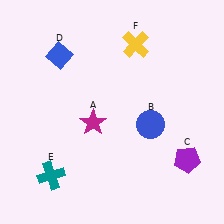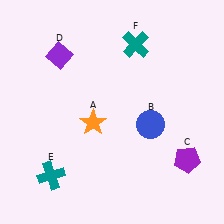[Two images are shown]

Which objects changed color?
A changed from magenta to orange. D changed from blue to purple. F changed from yellow to teal.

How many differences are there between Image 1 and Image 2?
There are 3 differences between the two images.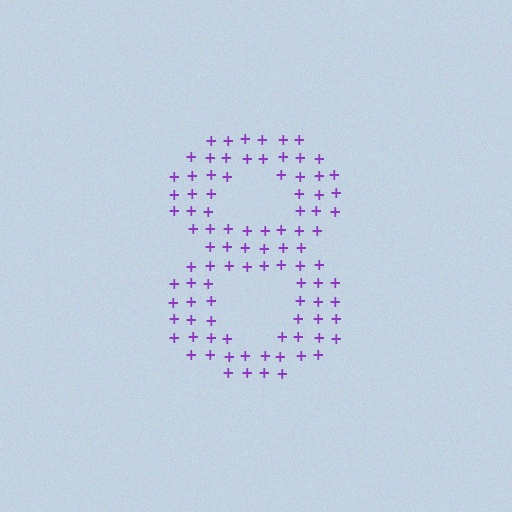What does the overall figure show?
The overall figure shows the digit 8.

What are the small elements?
The small elements are plus signs.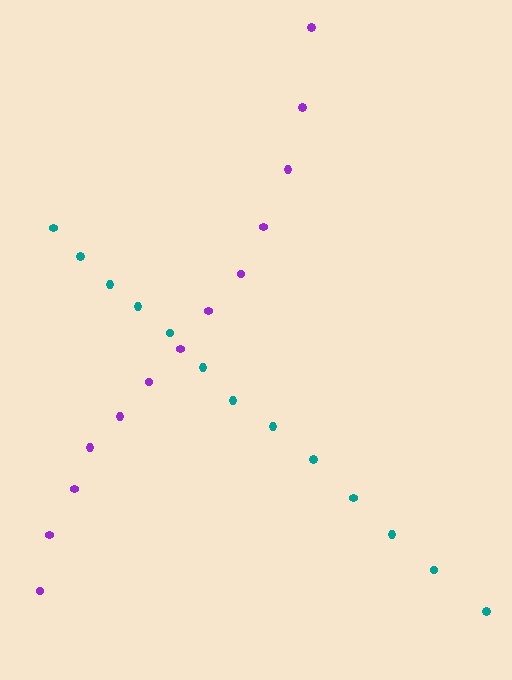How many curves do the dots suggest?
There are 2 distinct paths.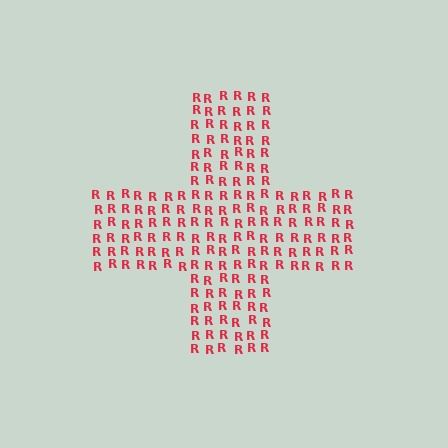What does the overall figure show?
The overall figure shows a cross.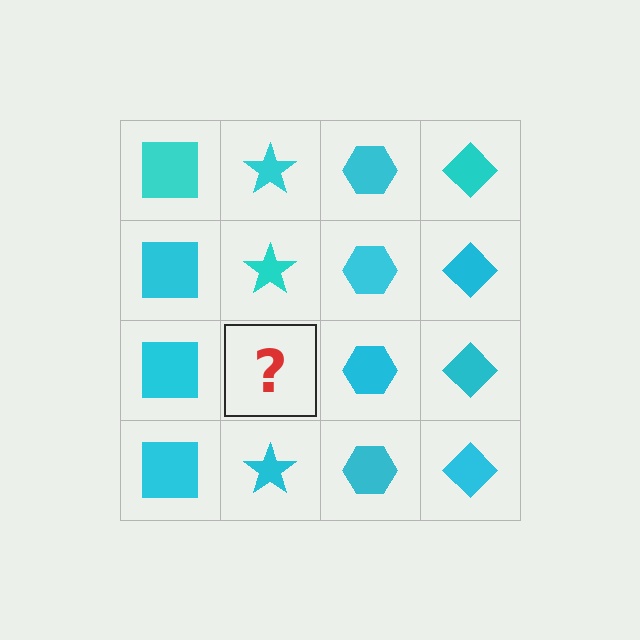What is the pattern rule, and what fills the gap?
The rule is that each column has a consistent shape. The gap should be filled with a cyan star.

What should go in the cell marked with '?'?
The missing cell should contain a cyan star.